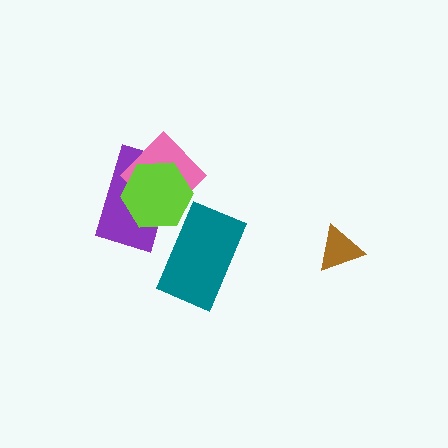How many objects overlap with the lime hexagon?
2 objects overlap with the lime hexagon.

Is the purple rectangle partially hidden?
Yes, it is partially covered by another shape.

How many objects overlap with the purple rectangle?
2 objects overlap with the purple rectangle.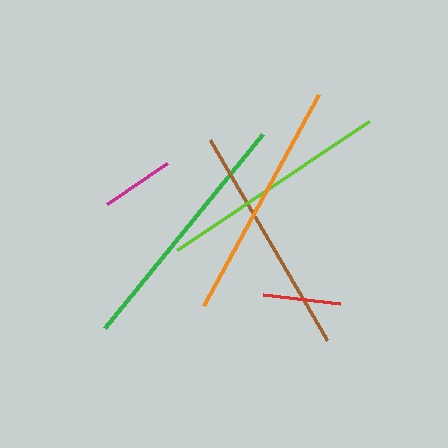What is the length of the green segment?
The green segment is approximately 249 pixels long.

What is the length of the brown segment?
The brown segment is approximately 232 pixels long.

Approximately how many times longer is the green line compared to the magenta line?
The green line is approximately 3.5 times the length of the magenta line.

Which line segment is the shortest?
The magenta line is the shortest at approximately 72 pixels.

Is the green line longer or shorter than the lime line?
The green line is longer than the lime line.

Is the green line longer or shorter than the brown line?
The green line is longer than the brown line.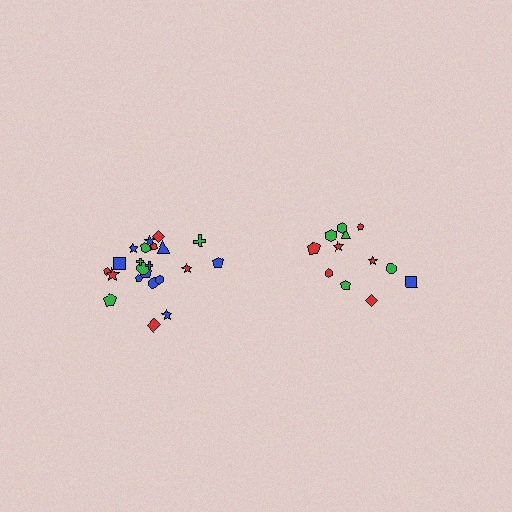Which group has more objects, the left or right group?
The left group.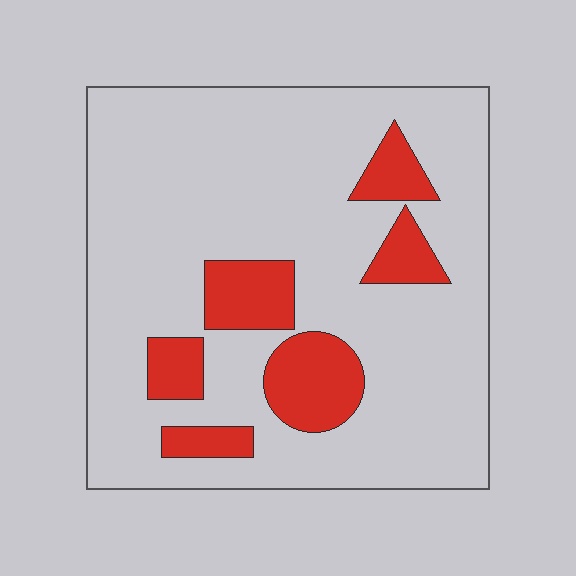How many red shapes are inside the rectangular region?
6.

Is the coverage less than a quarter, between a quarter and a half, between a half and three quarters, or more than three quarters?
Less than a quarter.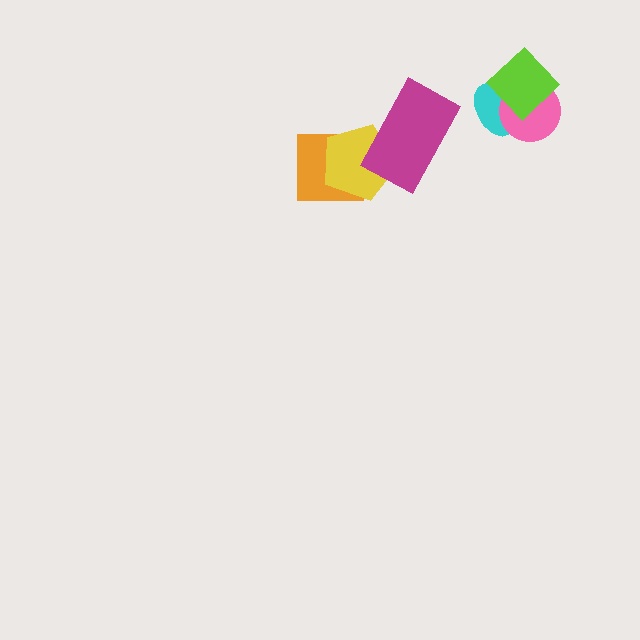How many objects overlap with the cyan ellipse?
2 objects overlap with the cyan ellipse.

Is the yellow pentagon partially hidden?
Yes, it is partially covered by another shape.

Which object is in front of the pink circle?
The lime diamond is in front of the pink circle.